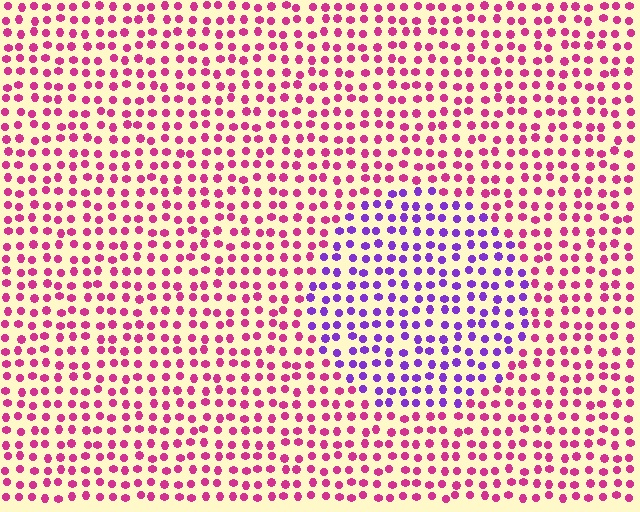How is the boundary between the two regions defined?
The boundary is defined purely by a slight shift in hue (about 54 degrees). Spacing, size, and orientation are identical on both sides.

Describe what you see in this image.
The image is filled with small magenta elements in a uniform arrangement. A circle-shaped region is visible where the elements are tinted to a slightly different hue, forming a subtle color boundary.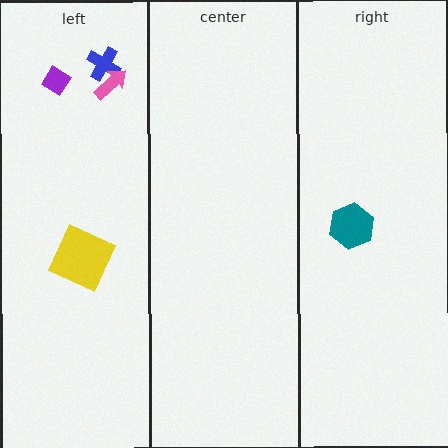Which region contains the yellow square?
The left region.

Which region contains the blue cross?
The left region.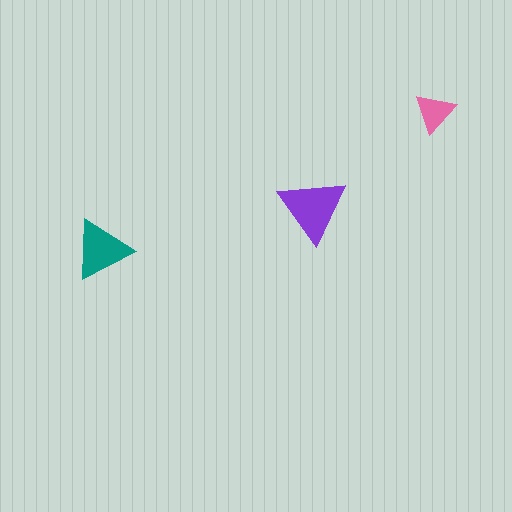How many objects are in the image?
There are 3 objects in the image.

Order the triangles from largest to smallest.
the purple one, the teal one, the pink one.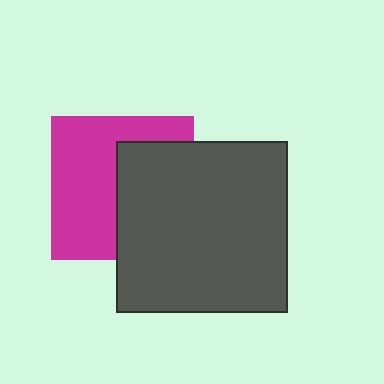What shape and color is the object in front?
The object in front is a dark gray square.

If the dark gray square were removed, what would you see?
You would see the complete magenta square.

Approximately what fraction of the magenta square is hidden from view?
Roughly 45% of the magenta square is hidden behind the dark gray square.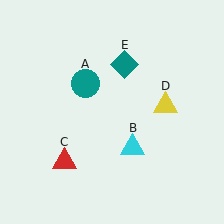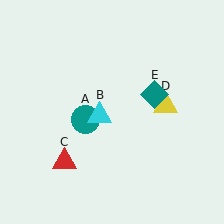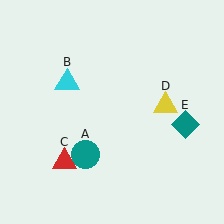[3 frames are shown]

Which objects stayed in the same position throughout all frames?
Red triangle (object C) and yellow triangle (object D) remained stationary.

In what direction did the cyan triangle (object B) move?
The cyan triangle (object B) moved up and to the left.